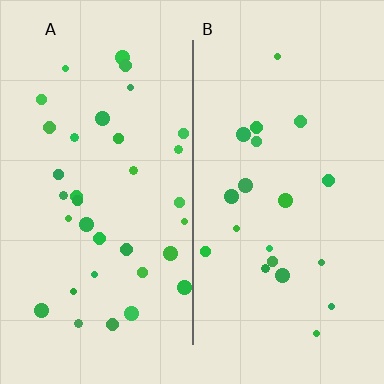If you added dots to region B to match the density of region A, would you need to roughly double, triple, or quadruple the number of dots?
Approximately double.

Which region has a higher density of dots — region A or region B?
A (the left).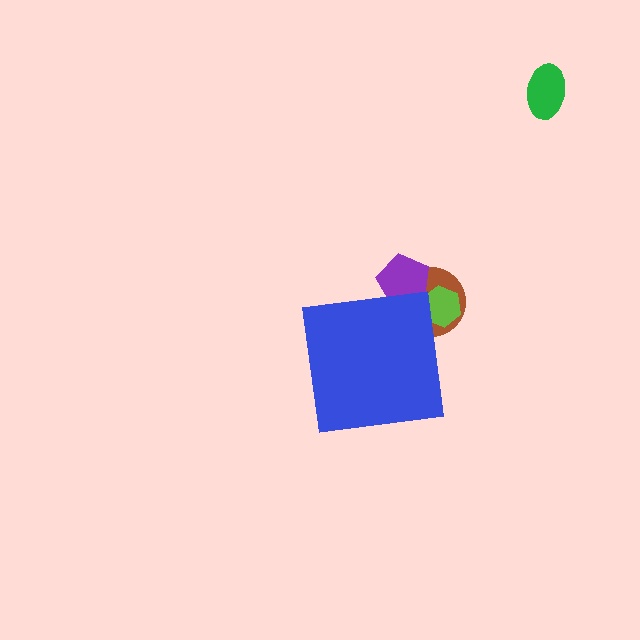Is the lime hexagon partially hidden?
Yes, the lime hexagon is partially hidden behind the blue square.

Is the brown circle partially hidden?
Yes, the brown circle is partially hidden behind the blue square.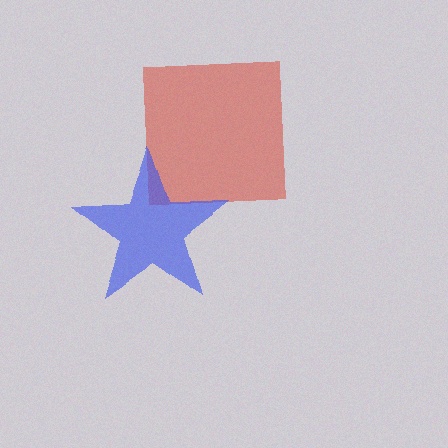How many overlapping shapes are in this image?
There are 2 overlapping shapes in the image.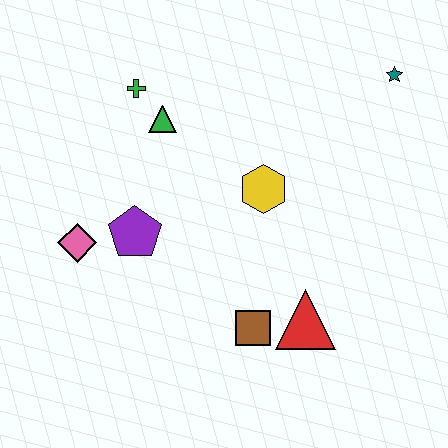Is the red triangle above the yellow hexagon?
No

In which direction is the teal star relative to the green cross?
The teal star is to the right of the green cross.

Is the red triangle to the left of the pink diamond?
No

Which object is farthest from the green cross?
The red triangle is farthest from the green cross.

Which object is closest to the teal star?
The yellow hexagon is closest to the teal star.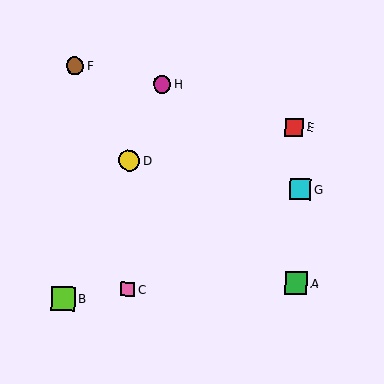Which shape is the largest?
The lime square (labeled B) is the largest.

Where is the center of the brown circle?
The center of the brown circle is at (75, 66).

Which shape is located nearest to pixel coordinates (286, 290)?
The green square (labeled A) at (296, 283) is nearest to that location.